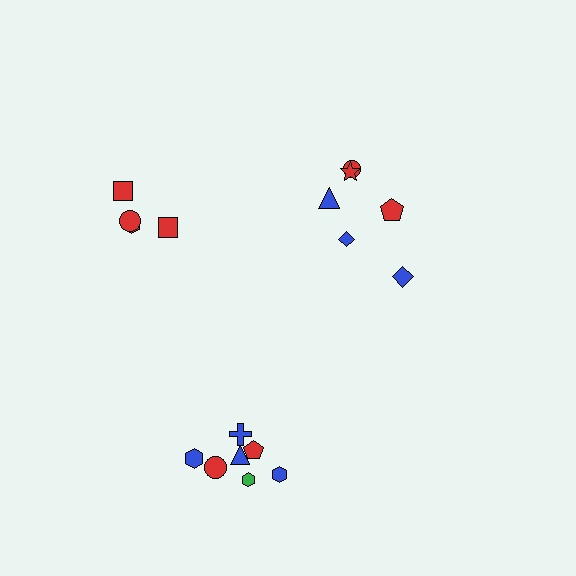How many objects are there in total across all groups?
There are 17 objects.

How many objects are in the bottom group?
There are 7 objects.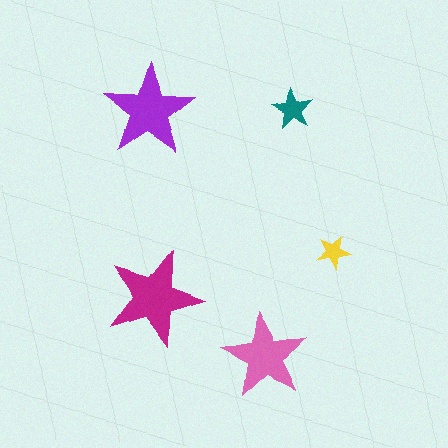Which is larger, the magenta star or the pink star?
The magenta one.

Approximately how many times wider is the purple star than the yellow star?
About 2.5 times wider.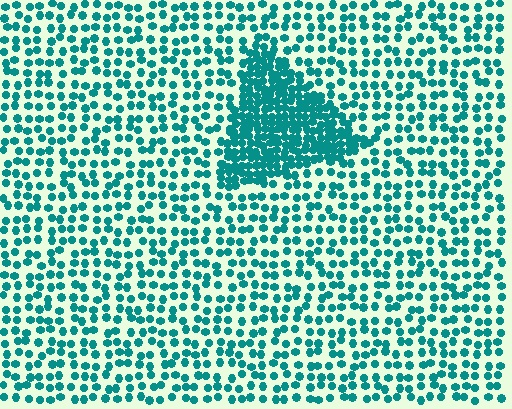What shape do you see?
I see a triangle.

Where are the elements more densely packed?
The elements are more densely packed inside the triangle boundary.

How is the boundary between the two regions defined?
The boundary is defined by a change in element density (approximately 2.5x ratio). All elements are the same color, size, and shape.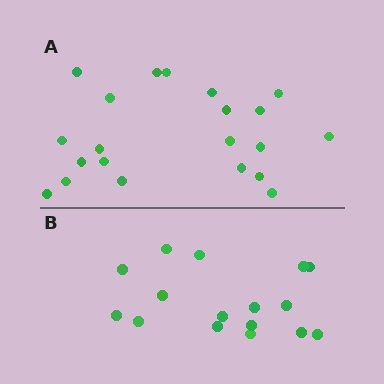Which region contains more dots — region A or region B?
Region A (the top region) has more dots.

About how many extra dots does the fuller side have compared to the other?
Region A has about 5 more dots than region B.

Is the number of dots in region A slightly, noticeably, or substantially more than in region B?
Region A has noticeably more, but not dramatically so. The ratio is roughly 1.3 to 1.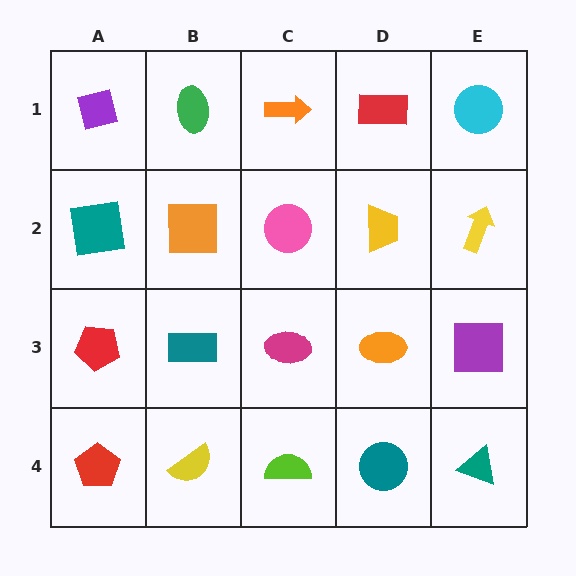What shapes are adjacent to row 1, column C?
A pink circle (row 2, column C), a green ellipse (row 1, column B), a red rectangle (row 1, column D).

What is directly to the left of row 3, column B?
A red pentagon.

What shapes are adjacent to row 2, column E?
A cyan circle (row 1, column E), a purple square (row 3, column E), a yellow trapezoid (row 2, column D).